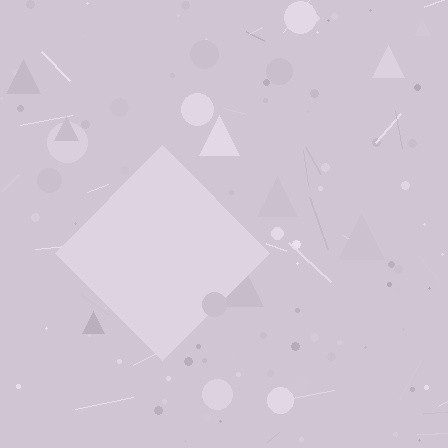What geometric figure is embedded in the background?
A diamond is embedded in the background.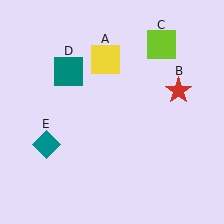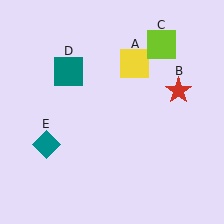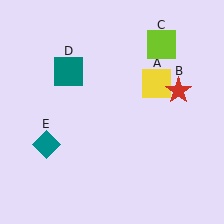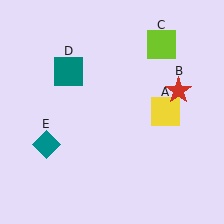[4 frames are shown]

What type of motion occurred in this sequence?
The yellow square (object A) rotated clockwise around the center of the scene.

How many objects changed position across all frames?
1 object changed position: yellow square (object A).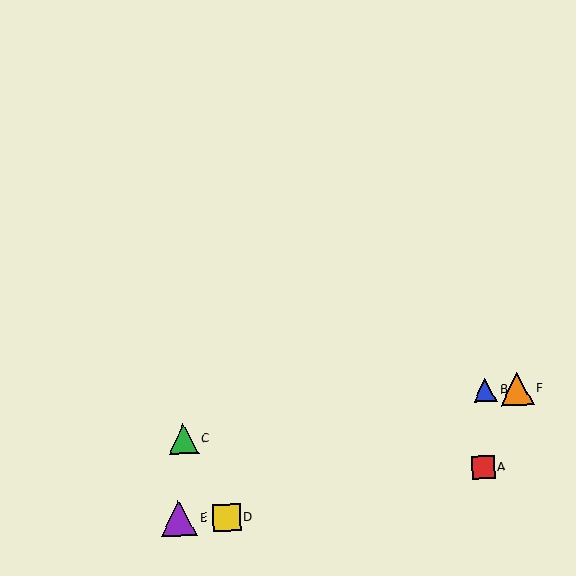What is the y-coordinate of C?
Object C is at y≈439.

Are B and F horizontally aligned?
Yes, both are at y≈390.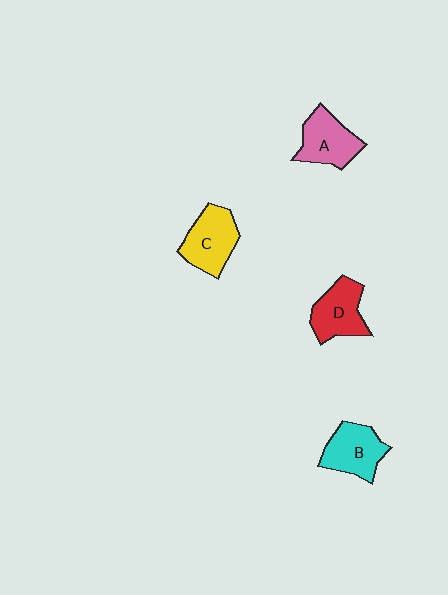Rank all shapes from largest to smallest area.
From largest to smallest: C (yellow), B (cyan), D (red), A (pink).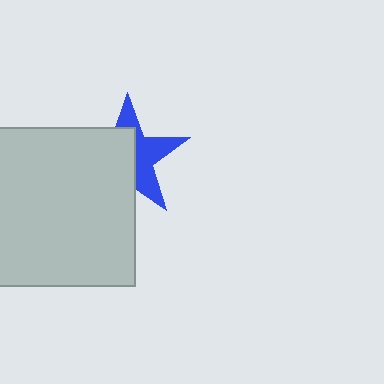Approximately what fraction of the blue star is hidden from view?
Roughly 54% of the blue star is hidden behind the light gray rectangle.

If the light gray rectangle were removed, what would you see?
You would see the complete blue star.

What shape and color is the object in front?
The object in front is a light gray rectangle.